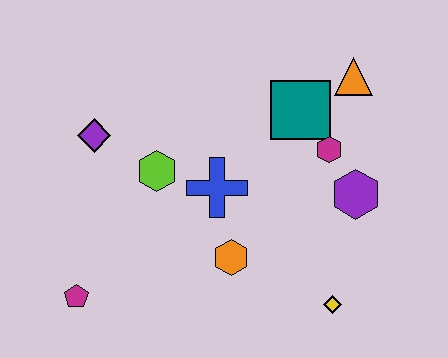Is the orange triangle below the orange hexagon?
No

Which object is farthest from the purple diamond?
The yellow diamond is farthest from the purple diamond.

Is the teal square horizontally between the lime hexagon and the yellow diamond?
Yes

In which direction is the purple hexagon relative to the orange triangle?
The purple hexagon is below the orange triangle.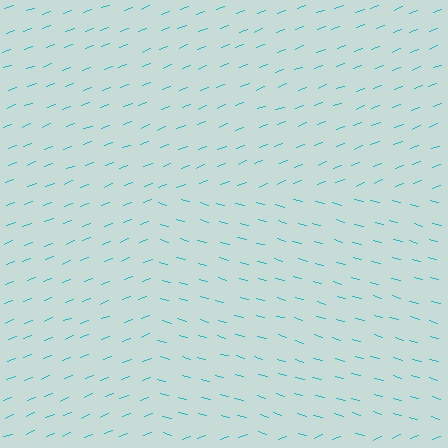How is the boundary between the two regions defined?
The boundary is defined purely by a change in line orientation (approximately 36 degrees difference). All lines are the same color and thickness.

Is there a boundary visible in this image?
Yes, there is a texture boundary formed by a change in line orientation.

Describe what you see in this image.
The image is filled with small cyan line segments. A rectangle region in the image has lines oriented differently from the surrounding lines, creating a visible texture boundary.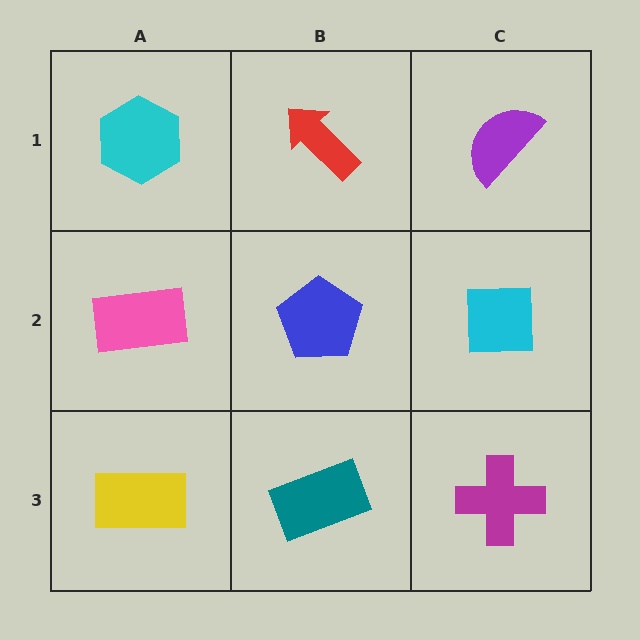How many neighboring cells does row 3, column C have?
2.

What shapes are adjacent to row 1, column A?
A pink rectangle (row 2, column A), a red arrow (row 1, column B).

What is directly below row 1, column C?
A cyan square.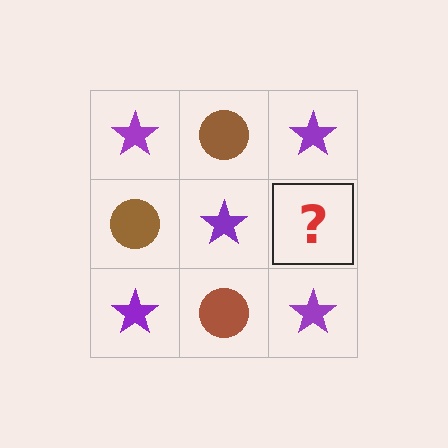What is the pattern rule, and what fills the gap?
The rule is that it alternates purple star and brown circle in a checkerboard pattern. The gap should be filled with a brown circle.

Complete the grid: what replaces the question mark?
The question mark should be replaced with a brown circle.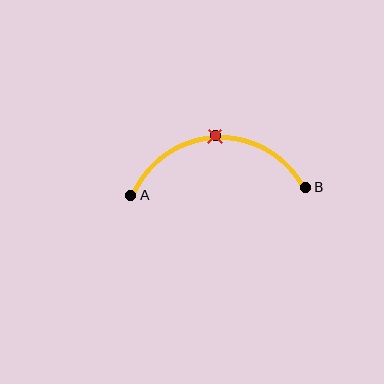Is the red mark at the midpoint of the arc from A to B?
Yes. The red mark lies on the arc at equal arc-length from both A and B — it is the arc midpoint.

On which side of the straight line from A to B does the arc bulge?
The arc bulges above the straight line connecting A and B.